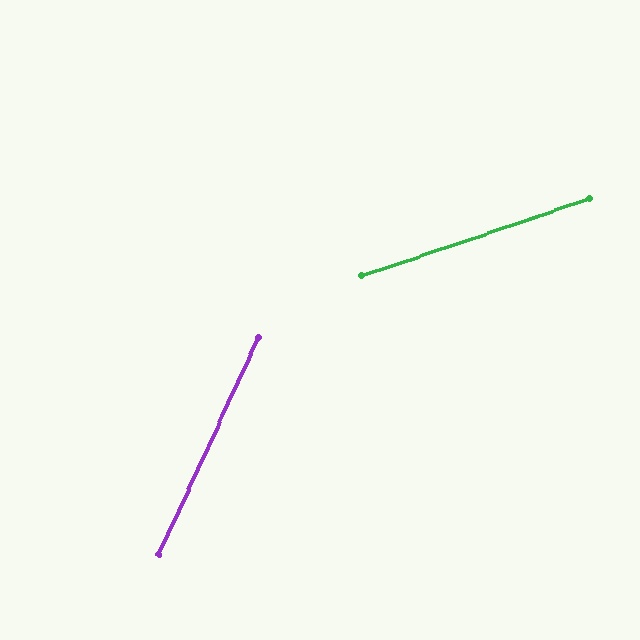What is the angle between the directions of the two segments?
Approximately 47 degrees.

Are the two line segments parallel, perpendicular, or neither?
Neither parallel nor perpendicular — they differ by about 47°.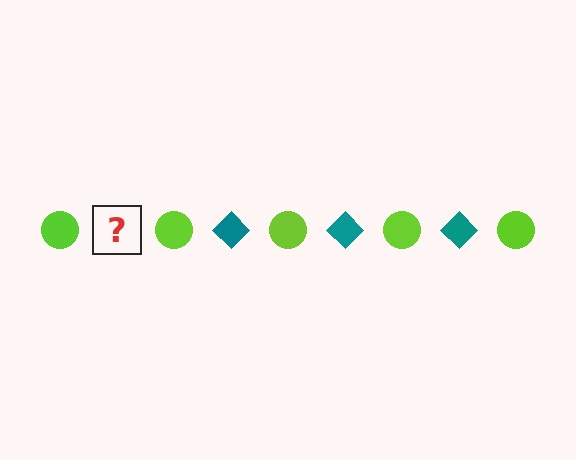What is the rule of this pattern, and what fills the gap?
The rule is that the pattern alternates between lime circle and teal diamond. The gap should be filled with a teal diamond.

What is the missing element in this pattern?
The missing element is a teal diamond.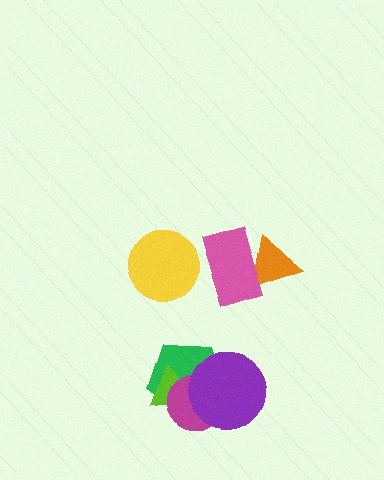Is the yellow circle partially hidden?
No, no other shape covers it.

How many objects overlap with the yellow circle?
0 objects overlap with the yellow circle.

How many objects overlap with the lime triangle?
3 objects overlap with the lime triangle.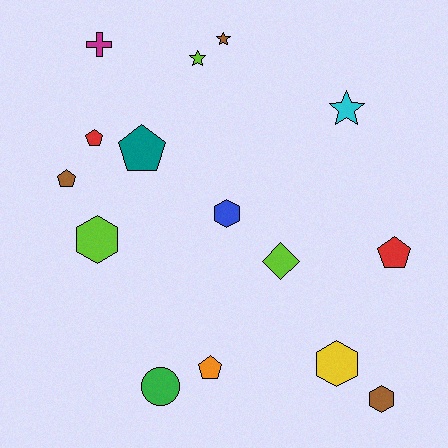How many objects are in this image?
There are 15 objects.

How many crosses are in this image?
There is 1 cross.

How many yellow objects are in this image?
There is 1 yellow object.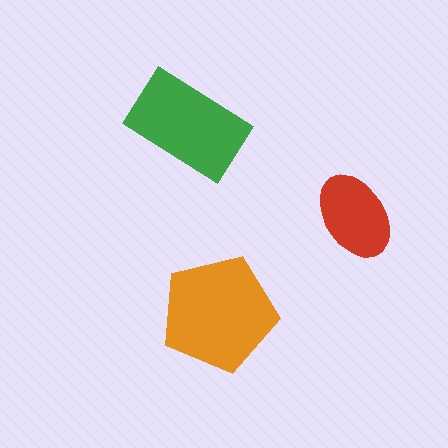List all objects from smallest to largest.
The red ellipse, the green rectangle, the orange pentagon.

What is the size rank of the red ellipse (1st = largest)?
3rd.